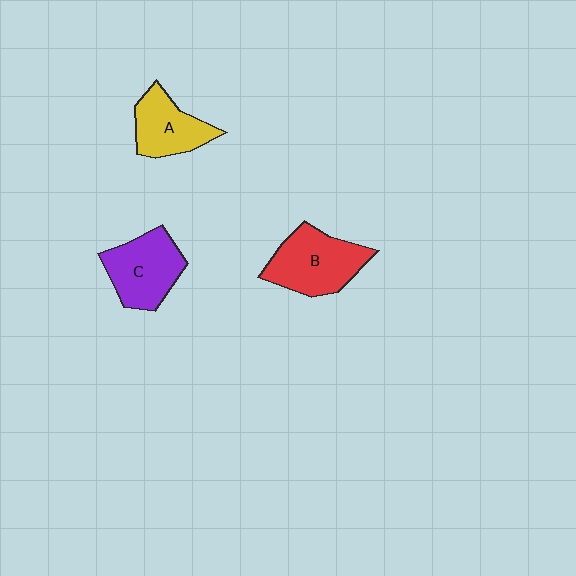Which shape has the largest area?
Shape B (red).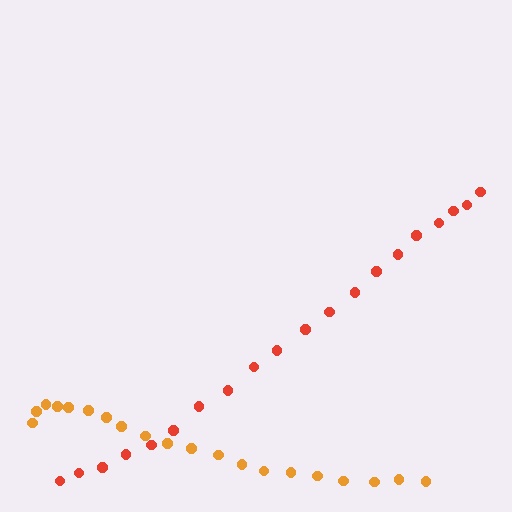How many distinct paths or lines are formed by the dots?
There are 2 distinct paths.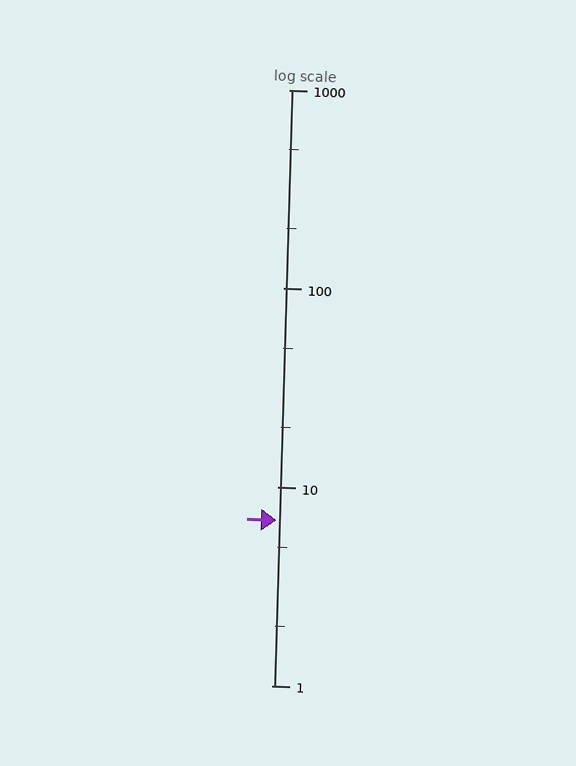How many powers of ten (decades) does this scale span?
The scale spans 3 decades, from 1 to 1000.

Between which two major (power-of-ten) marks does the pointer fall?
The pointer is between 1 and 10.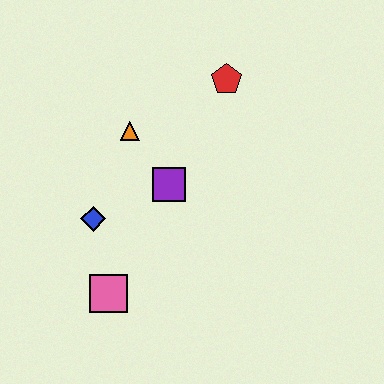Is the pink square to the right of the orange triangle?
No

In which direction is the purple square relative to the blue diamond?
The purple square is to the right of the blue diamond.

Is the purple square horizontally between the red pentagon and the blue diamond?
Yes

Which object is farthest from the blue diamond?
The red pentagon is farthest from the blue diamond.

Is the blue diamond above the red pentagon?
No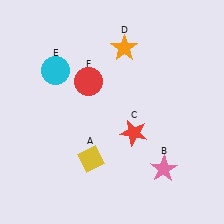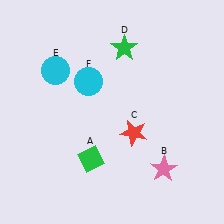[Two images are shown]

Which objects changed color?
A changed from yellow to green. D changed from orange to green. F changed from red to cyan.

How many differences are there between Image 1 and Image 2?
There are 3 differences between the two images.